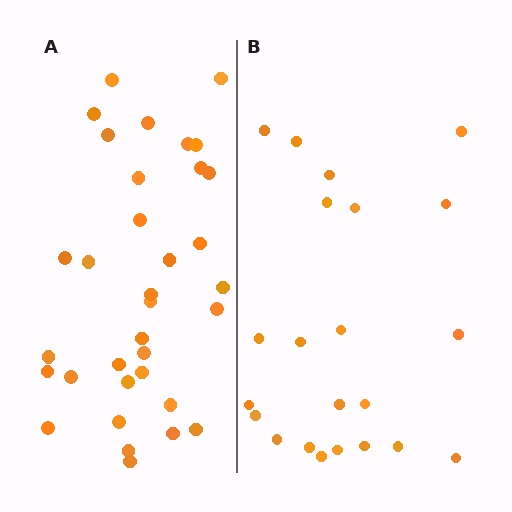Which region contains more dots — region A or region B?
Region A (the left region) has more dots.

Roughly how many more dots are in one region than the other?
Region A has roughly 12 or so more dots than region B.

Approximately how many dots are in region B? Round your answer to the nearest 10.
About 20 dots. (The exact count is 22, which rounds to 20.)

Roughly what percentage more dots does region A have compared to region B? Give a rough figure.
About 55% more.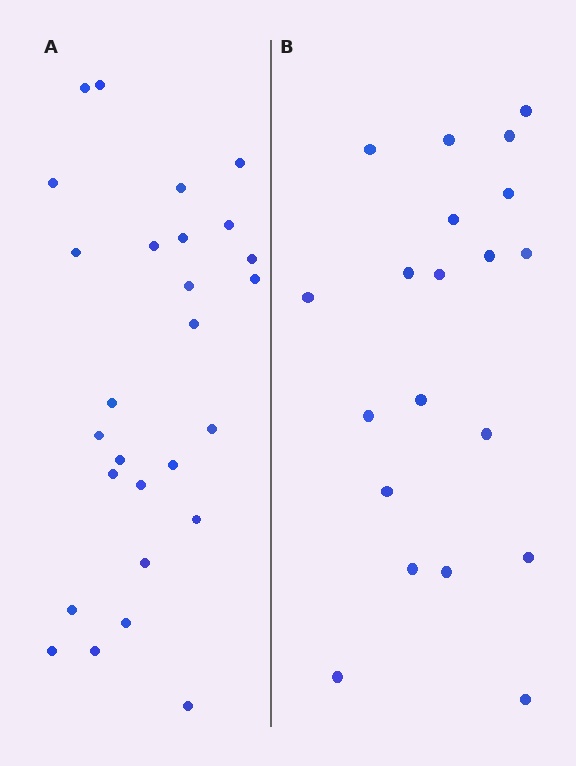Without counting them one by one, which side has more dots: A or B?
Region A (the left region) has more dots.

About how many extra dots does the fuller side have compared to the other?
Region A has roughly 8 or so more dots than region B.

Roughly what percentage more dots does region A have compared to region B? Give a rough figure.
About 35% more.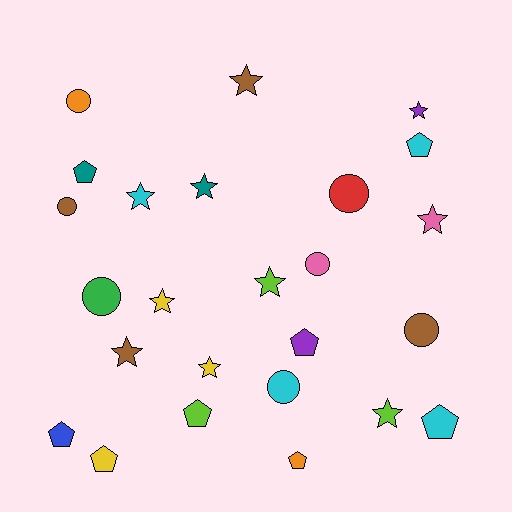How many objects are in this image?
There are 25 objects.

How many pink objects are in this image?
There are 2 pink objects.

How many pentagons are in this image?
There are 8 pentagons.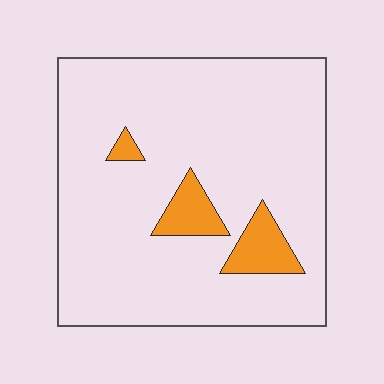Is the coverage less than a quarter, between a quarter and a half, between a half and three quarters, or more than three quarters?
Less than a quarter.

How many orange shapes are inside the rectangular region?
3.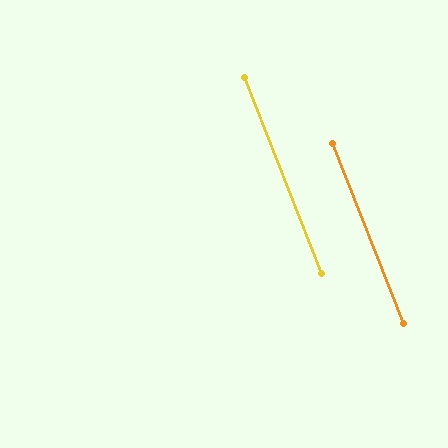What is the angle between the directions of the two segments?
Approximately 0 degrees.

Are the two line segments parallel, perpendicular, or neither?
Parallel — their directions differ by only 0.0°.